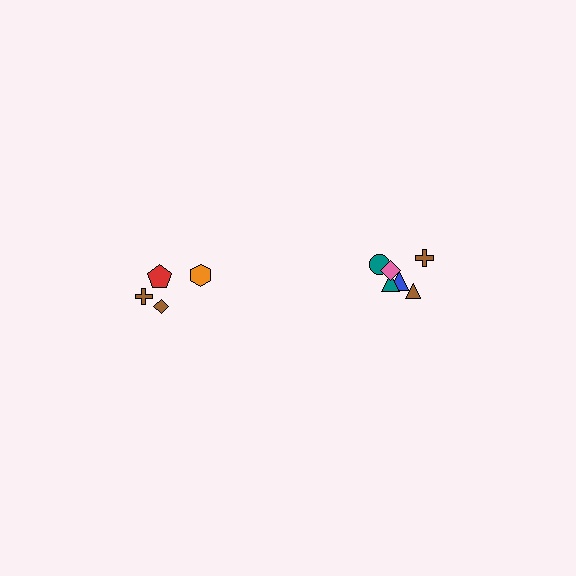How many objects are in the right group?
There are 6 objects.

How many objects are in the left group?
There are 4 objects.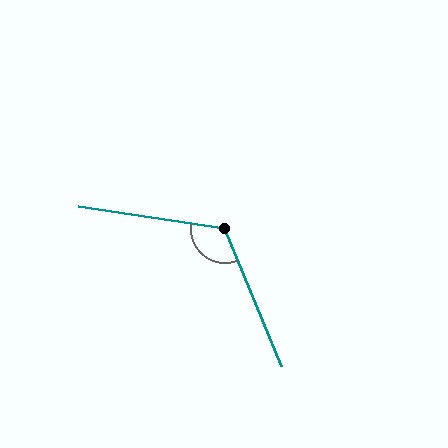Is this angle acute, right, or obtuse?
It is obtuse.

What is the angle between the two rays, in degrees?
Approximately 121 degrees.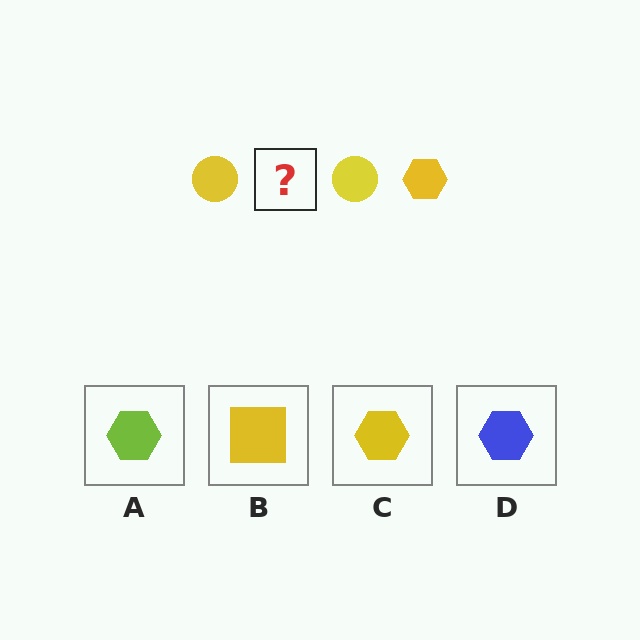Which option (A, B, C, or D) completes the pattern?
C.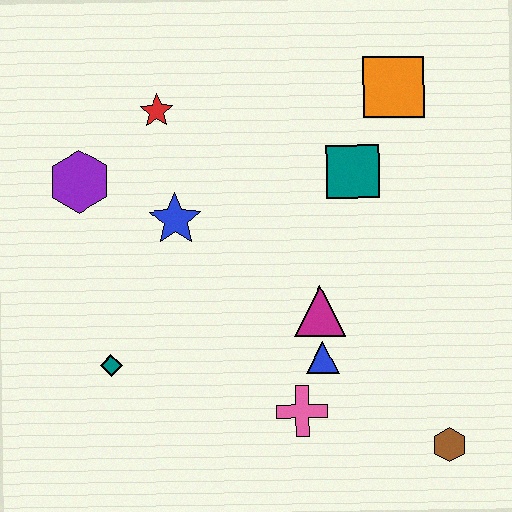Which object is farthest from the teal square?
The teal diamond is farthest from the teal square.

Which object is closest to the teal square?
The orange square is closest to the teal square.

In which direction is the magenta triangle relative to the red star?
The magenta triangle is below the red star.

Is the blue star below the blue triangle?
No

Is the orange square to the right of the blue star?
Yes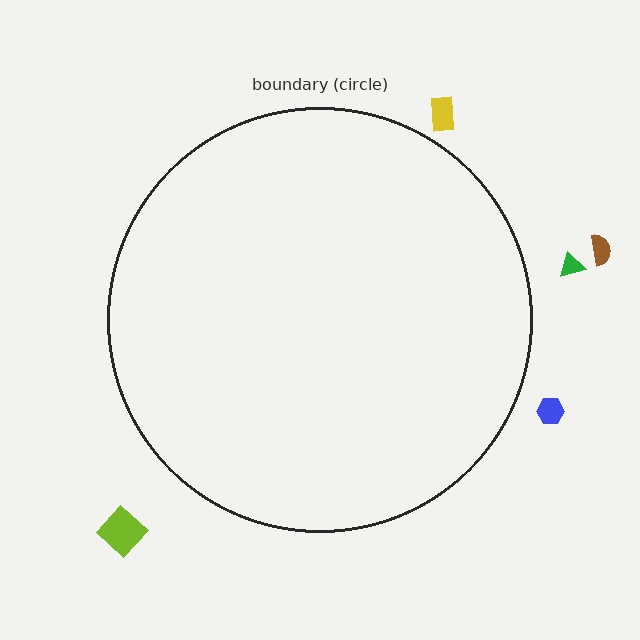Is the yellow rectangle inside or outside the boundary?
Outside.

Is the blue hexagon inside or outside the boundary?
Outside.